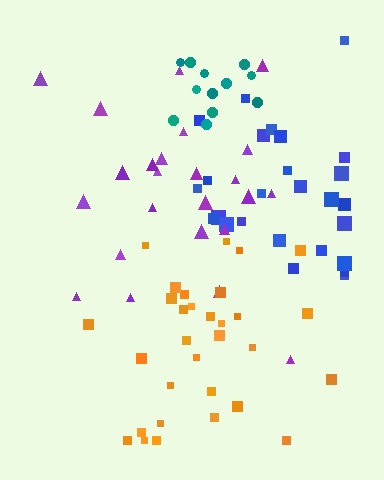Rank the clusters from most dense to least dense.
teal, orange, blue, purple.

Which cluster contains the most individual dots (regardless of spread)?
Orange (31).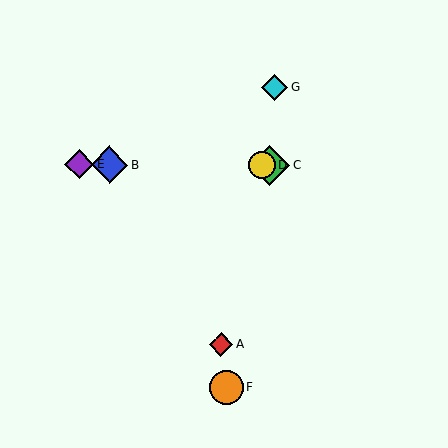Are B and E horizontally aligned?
Yes, both are at y≈165.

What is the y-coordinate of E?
Object E is at y≈165.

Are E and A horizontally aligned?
No, E is at y≈165 and A is at y≈344.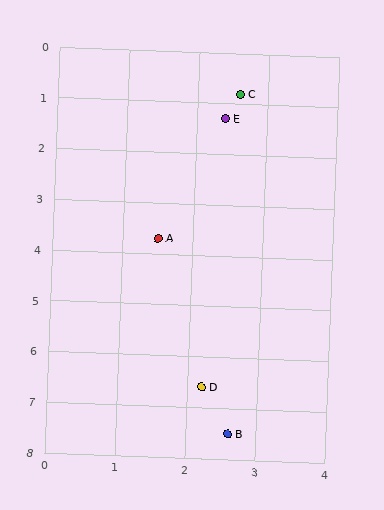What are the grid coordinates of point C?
Point C is at approximately (2.6, 0.8).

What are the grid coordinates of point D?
Point D is at approximately (2.2, 6.6).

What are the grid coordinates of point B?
Point B is at approximately (2.6, 7.5).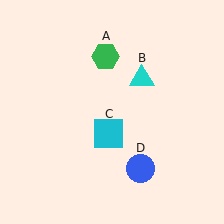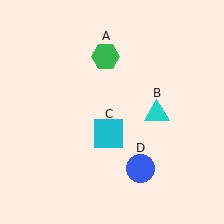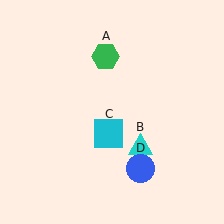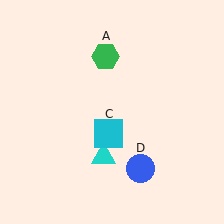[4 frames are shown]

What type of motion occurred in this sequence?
The cyan triangle (object B) rotated clockwise around the center of the scene.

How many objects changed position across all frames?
1 object changed position: cyan triangle (object B).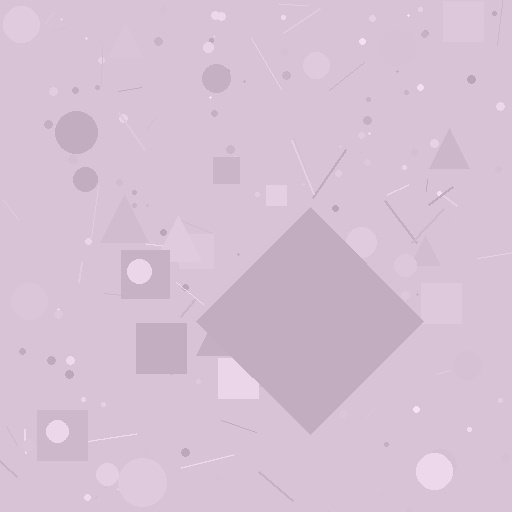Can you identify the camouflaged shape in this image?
The camouflaged shape is a diamond.